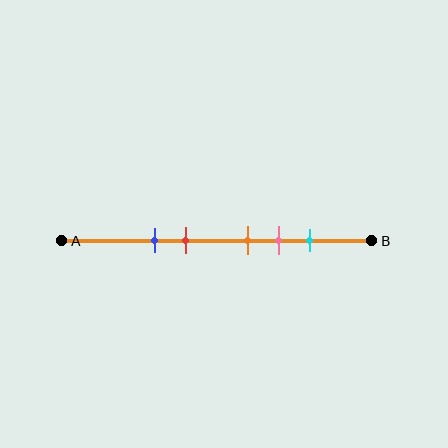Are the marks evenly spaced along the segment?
No, the marks are not evenly spaced.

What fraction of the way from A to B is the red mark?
The red mark is approximately 40% (0.4) of the way from A to B.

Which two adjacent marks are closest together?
The orange and pink marks are the closest adjacent pair.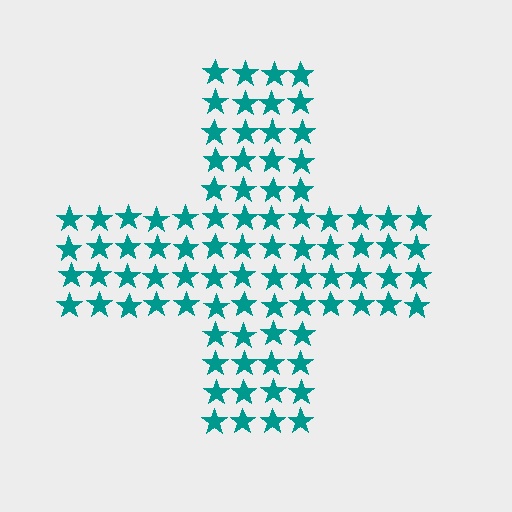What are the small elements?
The small elements are stars.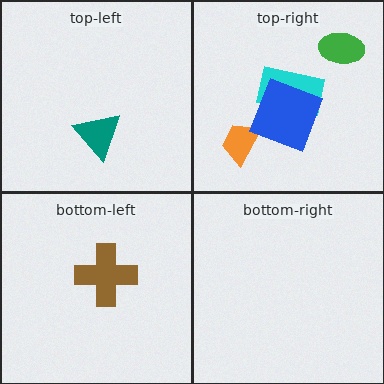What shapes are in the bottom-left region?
The brown cross.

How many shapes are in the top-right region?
4.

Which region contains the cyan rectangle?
The top-right region.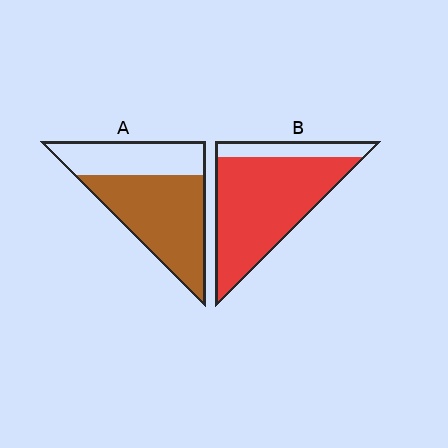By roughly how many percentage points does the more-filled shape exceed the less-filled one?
By roughly 20 percentage points (B over A).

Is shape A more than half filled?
Yes.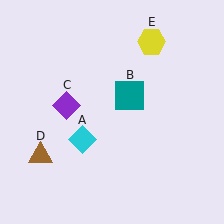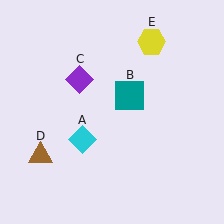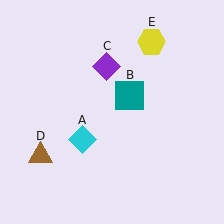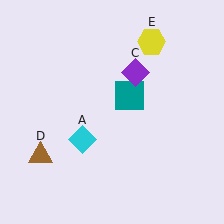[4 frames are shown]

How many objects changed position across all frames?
1 object changed position: purple diamond (object C).